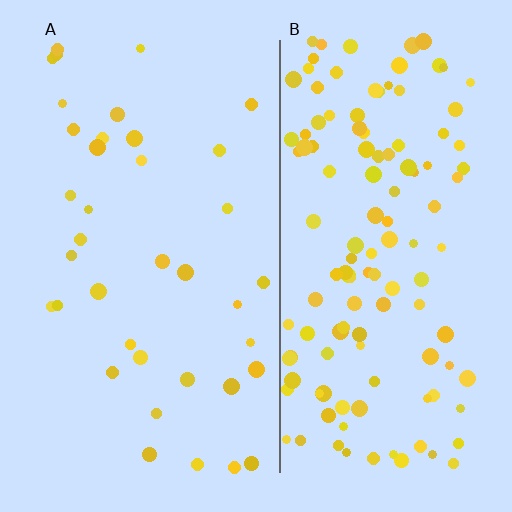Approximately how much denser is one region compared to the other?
Approximately 3.4× — region B over region A.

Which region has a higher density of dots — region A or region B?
B (the right).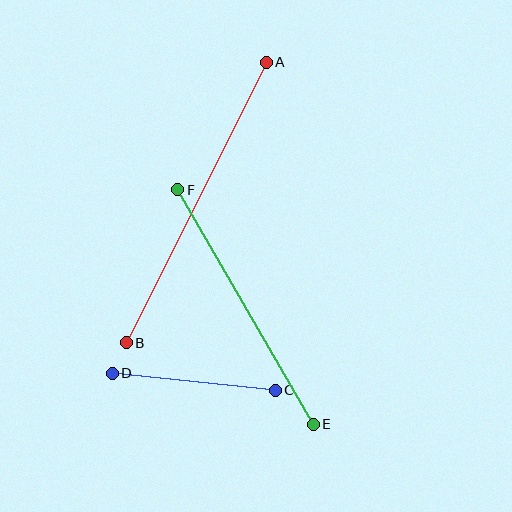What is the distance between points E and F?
The distance is approximately 271 pixels.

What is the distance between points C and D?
The distance is approximately 164 pixels.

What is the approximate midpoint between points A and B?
The midpoint is at approximately (196, 202) pixels.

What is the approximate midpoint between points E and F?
The midpoint is at approximately (246, 307) pixels.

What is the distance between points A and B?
The distance is approximately 314 pixels.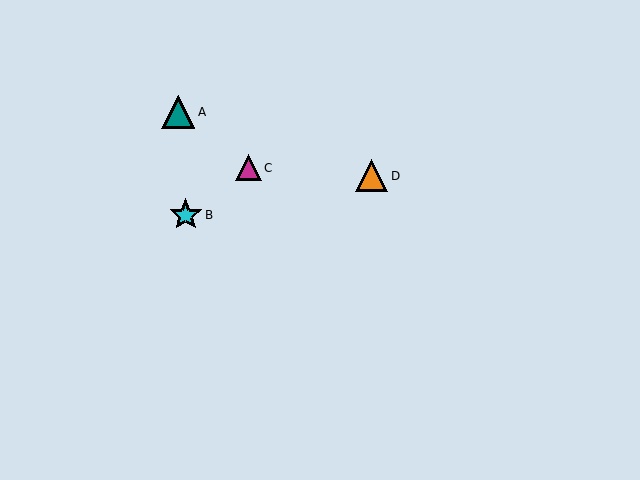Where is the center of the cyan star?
The center of the cyan star is at (186, 215).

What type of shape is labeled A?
Shape A is a teal triangle.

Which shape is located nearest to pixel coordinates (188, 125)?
The teal triangle (labeled A) at (178, 112) is nearest to that location.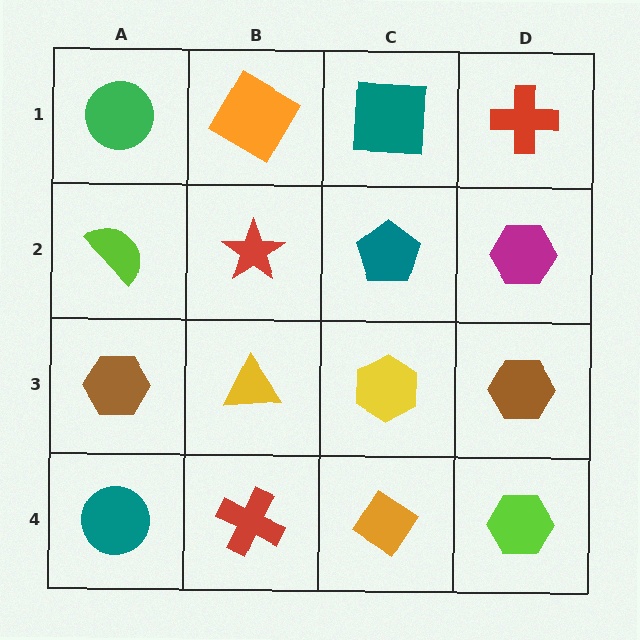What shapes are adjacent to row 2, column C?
A teal square (row 1, column C), a yellow hexagon (row 3, column C), a red star (row 2, column B), a magenta hexagon (row 2, column D).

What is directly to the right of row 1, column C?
A red cross.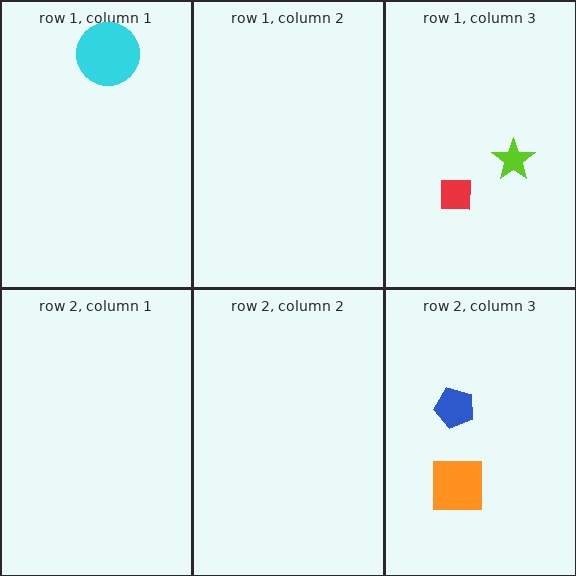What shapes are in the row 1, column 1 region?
The cyan circle.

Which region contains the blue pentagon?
The row 2, column 3 region.